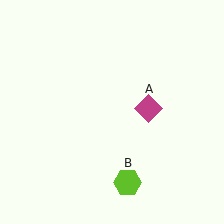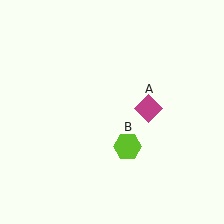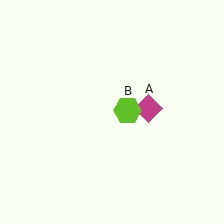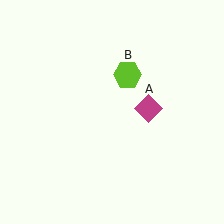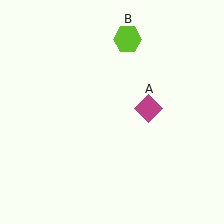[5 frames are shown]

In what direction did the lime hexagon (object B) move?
The lime hexagon (object B) moved up.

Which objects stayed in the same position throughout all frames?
Magenta diamond (object A) remained stationary.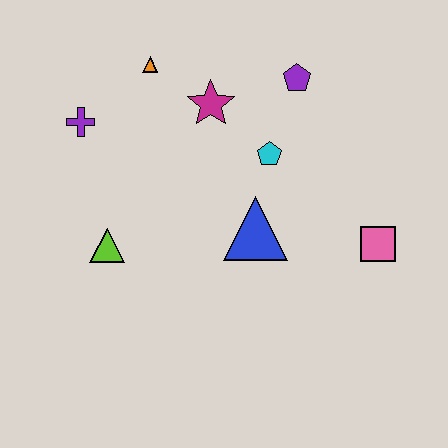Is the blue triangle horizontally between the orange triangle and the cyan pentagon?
Yes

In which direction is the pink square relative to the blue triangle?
The pink square is to the right of the blue triangle.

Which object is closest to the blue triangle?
The cyan pentagon is closest to the blue triangle.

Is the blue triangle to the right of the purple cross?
Yes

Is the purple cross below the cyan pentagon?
No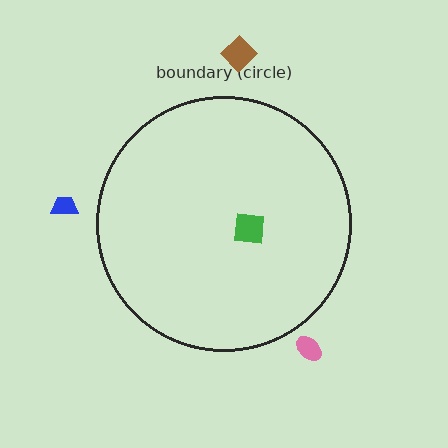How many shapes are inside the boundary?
1 inside, 3 outside.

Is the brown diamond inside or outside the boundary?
Outside.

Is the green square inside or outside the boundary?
Inside.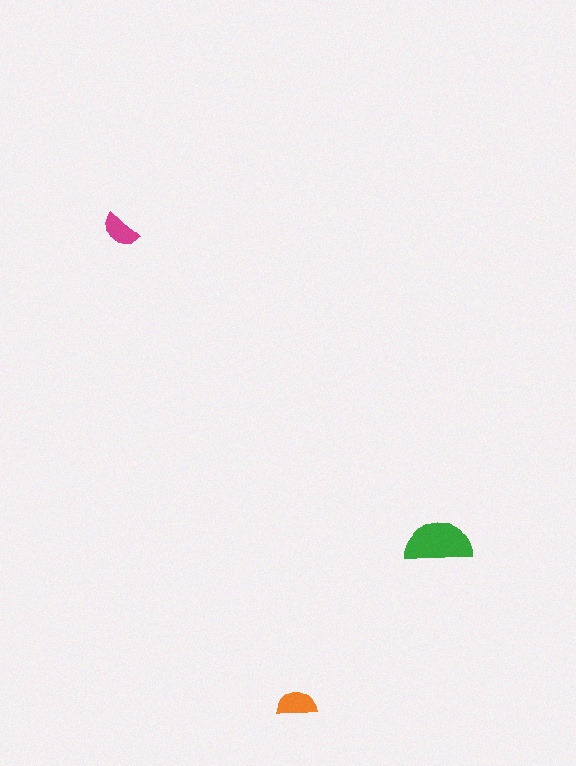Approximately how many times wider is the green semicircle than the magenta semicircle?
About 2 times wider.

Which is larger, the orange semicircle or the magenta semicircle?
The orange one.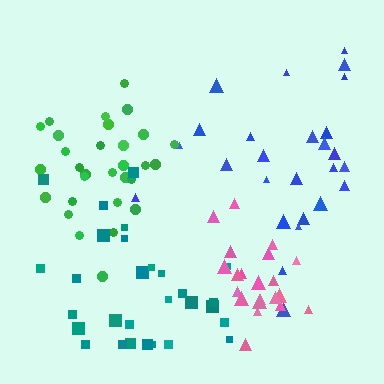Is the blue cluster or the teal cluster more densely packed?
Teal.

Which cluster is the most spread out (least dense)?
Blue.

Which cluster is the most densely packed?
Pink.